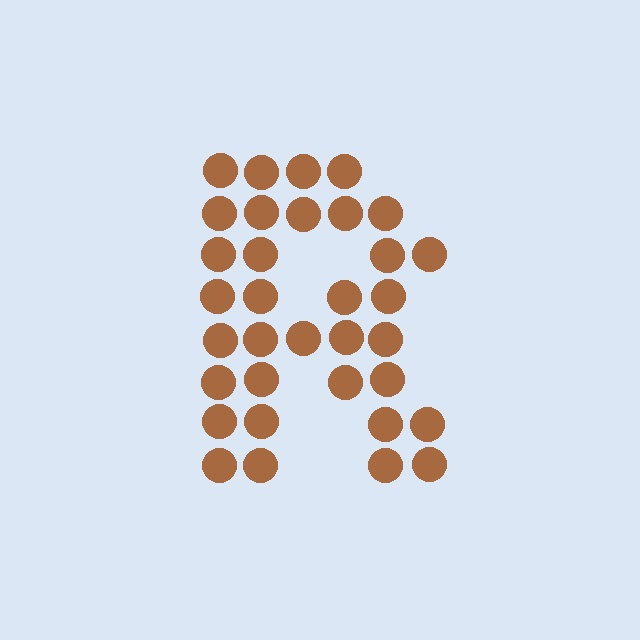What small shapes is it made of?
It is made of small circles.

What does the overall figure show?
The overall figure shows the letter R.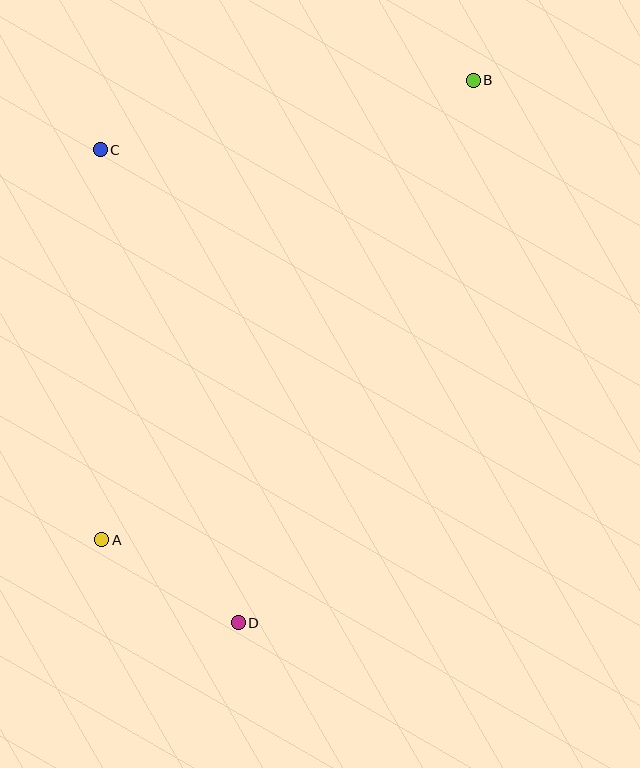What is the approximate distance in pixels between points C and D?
The distance between C and D is approximately 493 pixels.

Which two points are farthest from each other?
Points B and D are farthest from each other.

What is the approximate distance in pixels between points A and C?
The distance between A and C is approximately 390 pixels.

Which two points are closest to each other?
Points A and D are closest to each other.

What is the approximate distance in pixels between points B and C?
The distance between B and C is approximately 379 pixels.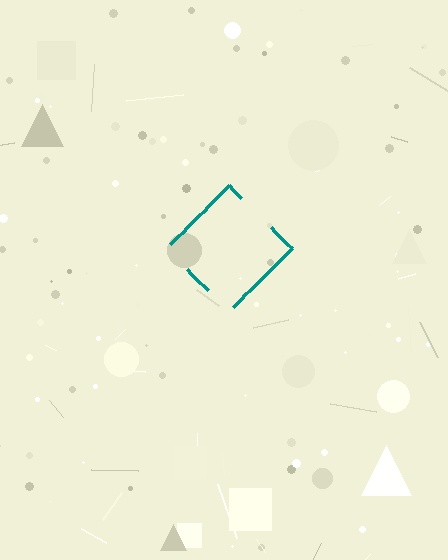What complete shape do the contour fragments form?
The contour fragments form a diamond.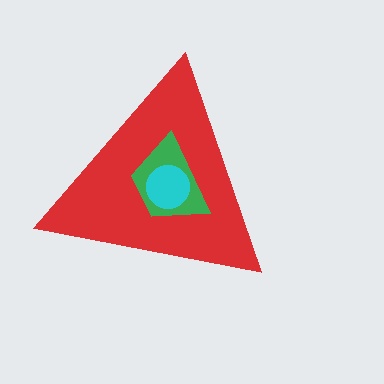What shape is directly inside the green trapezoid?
The cyan circle.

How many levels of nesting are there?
3.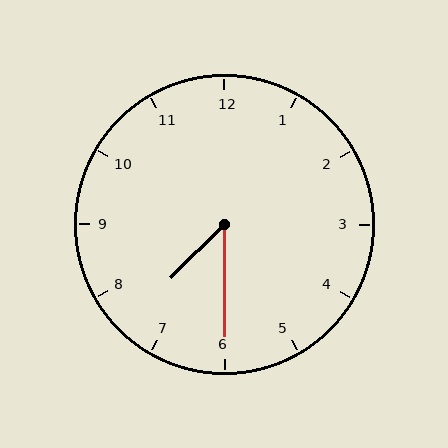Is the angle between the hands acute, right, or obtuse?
It is acute.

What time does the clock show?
7:30.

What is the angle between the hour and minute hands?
Approximately 45 degrees.